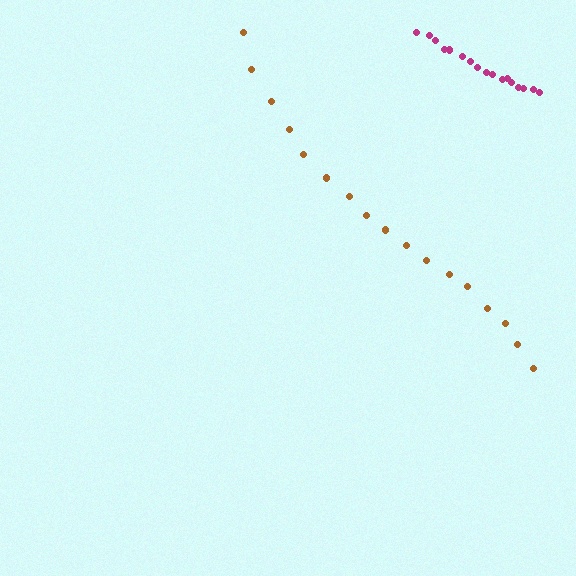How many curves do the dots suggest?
There are 2 distinct paths.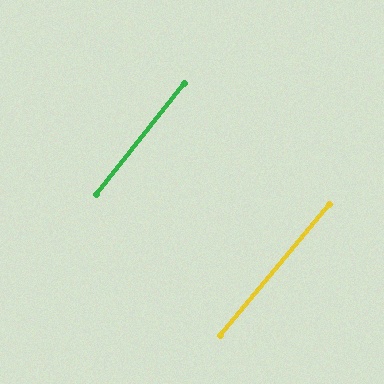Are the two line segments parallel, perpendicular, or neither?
Parallel — their directions differ by only 1.5°.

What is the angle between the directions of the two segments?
Approximately 2 degrees.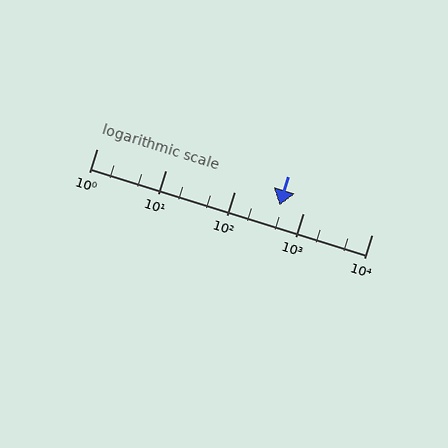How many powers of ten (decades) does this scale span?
The scale spans 4 decades, from 1 to 10000.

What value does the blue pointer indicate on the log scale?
The pointer indicates approximately 460.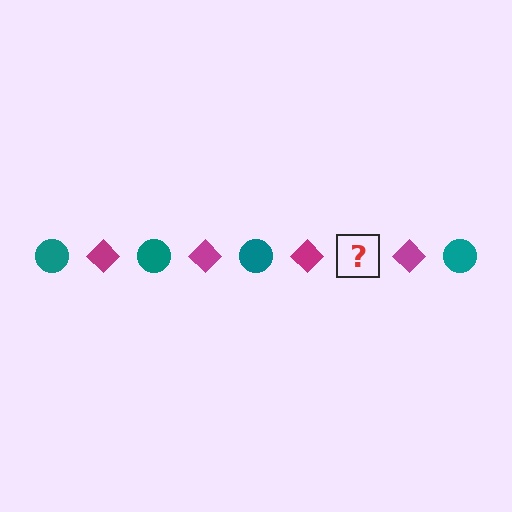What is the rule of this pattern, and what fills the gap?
The rule is that the pattern alternates between teal circle and magenta diamond. The gap should be filled with a teal circle.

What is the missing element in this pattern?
The missing element is a teal circle.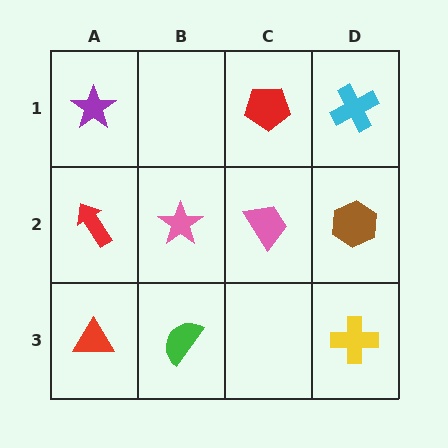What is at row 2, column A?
A red arrow.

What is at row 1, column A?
A purple star.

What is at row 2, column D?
A brown hexagon.